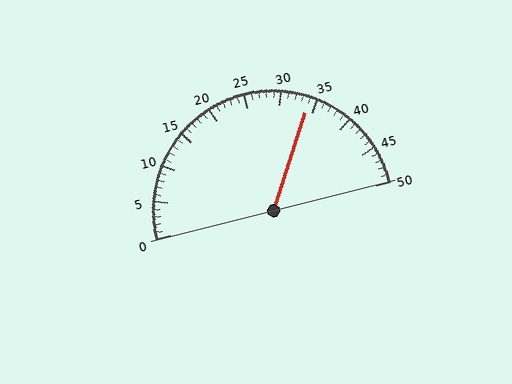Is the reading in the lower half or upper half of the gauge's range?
The reading is in the upper half of the range (0 to 50).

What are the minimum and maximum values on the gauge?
The gauge ranges from 0 to 50.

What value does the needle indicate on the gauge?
The needle indicates approximately 34.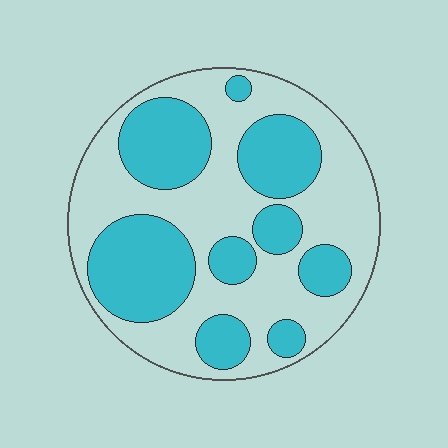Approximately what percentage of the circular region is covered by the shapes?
Approximately 40%.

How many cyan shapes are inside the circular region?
9.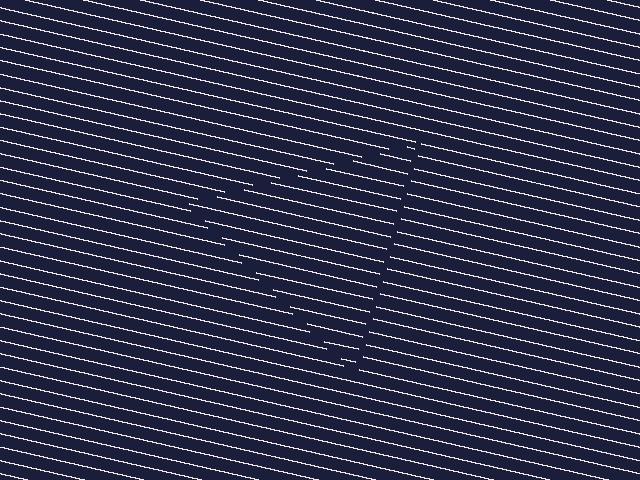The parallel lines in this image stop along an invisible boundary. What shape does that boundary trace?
An illusory triangle. The interior of the shape contains the same grating, shifted by half a period — the contour is defined by the phase discontinuity where line-ends from the inner and outer gratings abut.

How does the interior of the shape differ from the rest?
The interior of the shape contains the same grating, shifted by half a period — the contour is defined by the phase discontinuity where line-ends from the inner and outer gratings abut.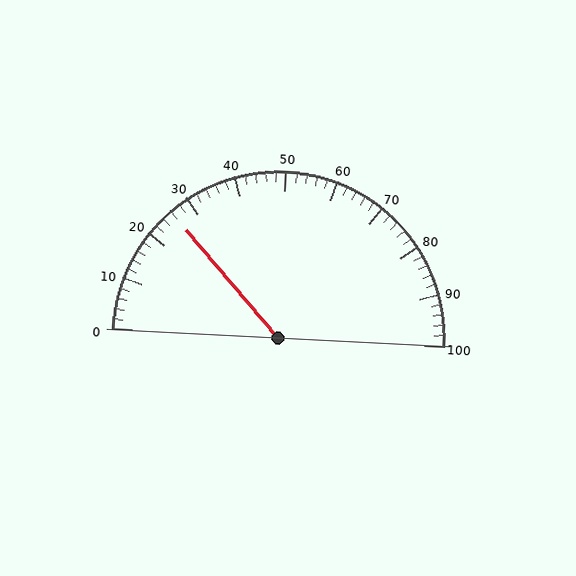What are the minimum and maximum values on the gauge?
The gauge ranges from 0 to 100.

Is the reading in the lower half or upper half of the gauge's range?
The reading is in the lower half of the range (0 to 100).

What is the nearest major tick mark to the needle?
The nearest major tick mark is 30.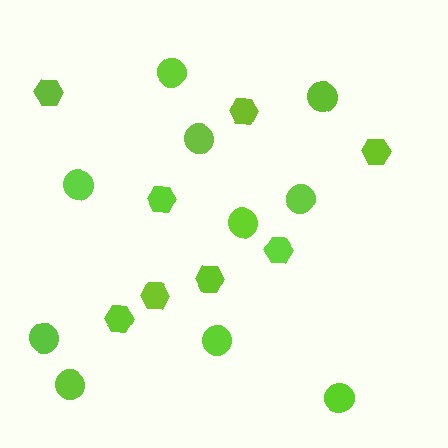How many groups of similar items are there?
There are 2 groups: one group of hexagons (8) and one group of circles (10).